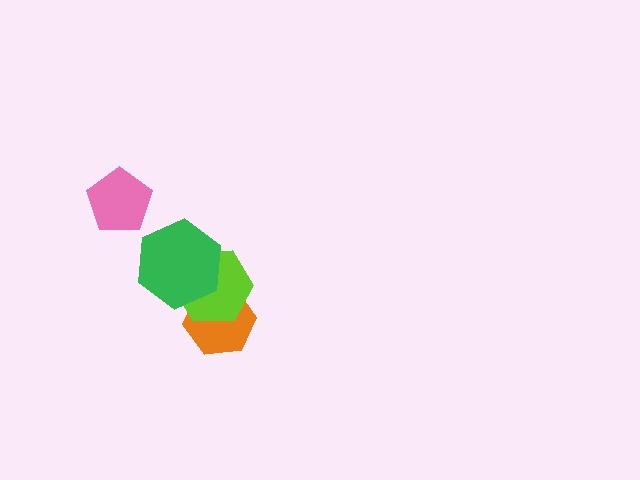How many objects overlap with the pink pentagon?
0 objects overlap with the pink pentagon.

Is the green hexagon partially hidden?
No, no other shape covers it.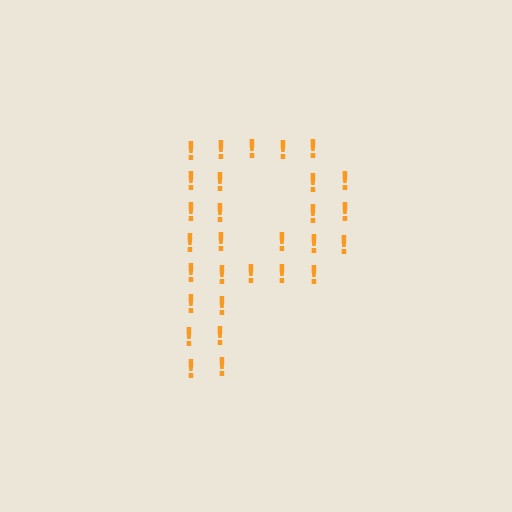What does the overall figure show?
The overall figure shows the letter P.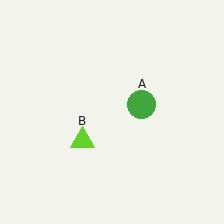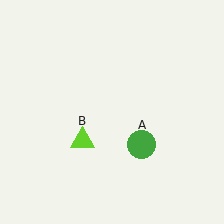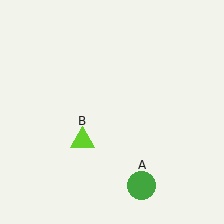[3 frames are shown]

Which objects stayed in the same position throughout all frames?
Lime triangle (object B) remained stationary.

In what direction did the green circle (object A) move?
The green circle (object A) moved down.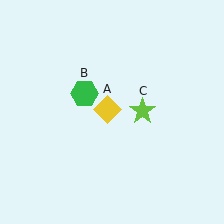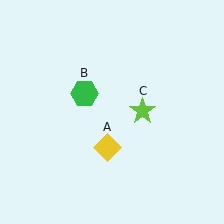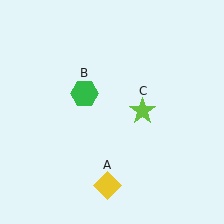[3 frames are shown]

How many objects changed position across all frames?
1 object changed position: yellow diamond (object A).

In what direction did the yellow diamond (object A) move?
The yellow diamond (object A) moved down.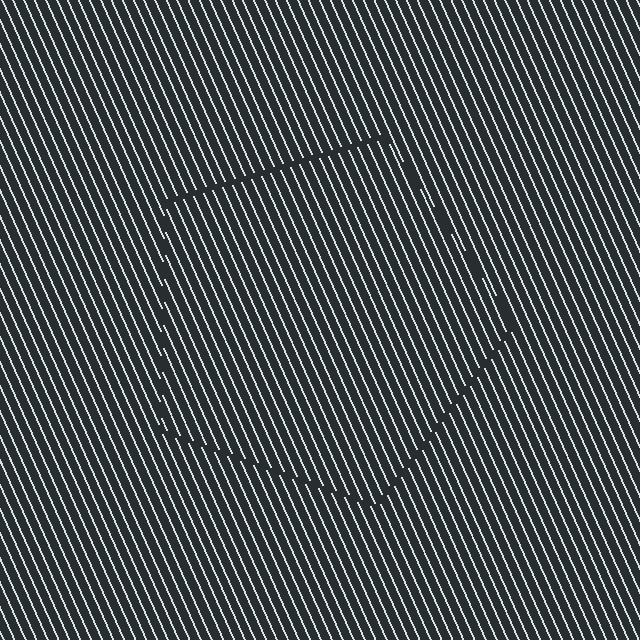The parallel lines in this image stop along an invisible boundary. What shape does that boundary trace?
An illusory pentagon. The interior of the shape contains the same grating, shifted by half a period — the contour is defined by the phase discontinuity where line-ends from the inner and outer gratings abut.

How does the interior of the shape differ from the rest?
The interior of the shape contains the same grating, shifted by half a period — the contour is defined by the phase discontinuity where line-ends from the inner and outer gratings abut.